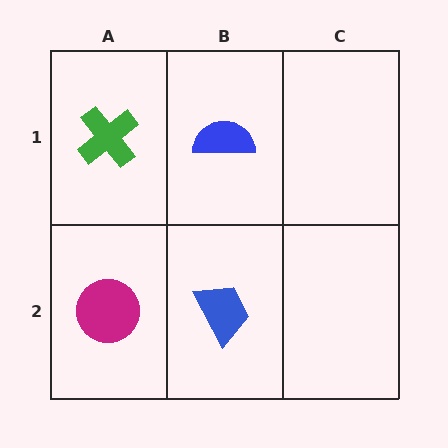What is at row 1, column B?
A blue semicircle.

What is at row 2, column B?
A blue trapezoid.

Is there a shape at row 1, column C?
No, that cell is empty.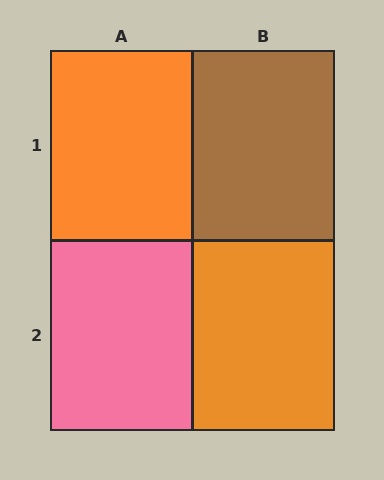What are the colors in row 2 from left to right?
Pink, orange.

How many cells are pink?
1 cell is pink.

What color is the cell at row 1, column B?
Brown.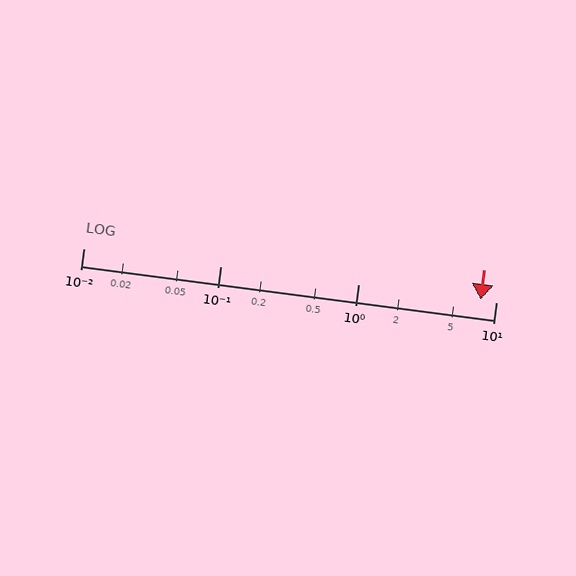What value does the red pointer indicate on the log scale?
The pointer indicates approximately 7.7.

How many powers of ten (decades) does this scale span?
The scale spans 3 decades, from 0.01 to 10.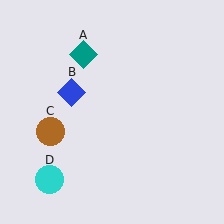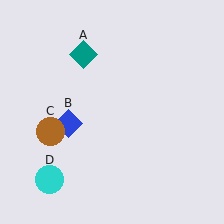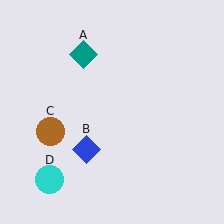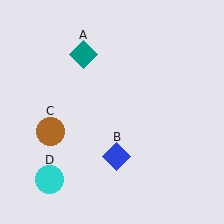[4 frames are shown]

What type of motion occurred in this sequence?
The blue diamond (object B) rotated counterclockwise around the center of the scene.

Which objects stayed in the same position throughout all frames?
Teal diamond (object A) and brown circle (object C) and cyan circle (object D) remained stationary.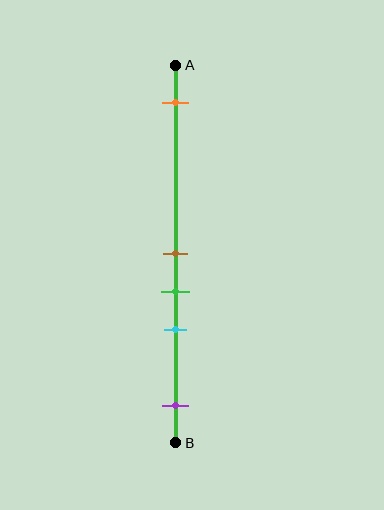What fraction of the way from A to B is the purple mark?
The purple mark is approximately 90% (0.9) of the way from A to B.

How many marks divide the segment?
There are 5 marks dividing the segment.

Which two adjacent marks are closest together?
The brown and green marks are the closest adjacent pair.